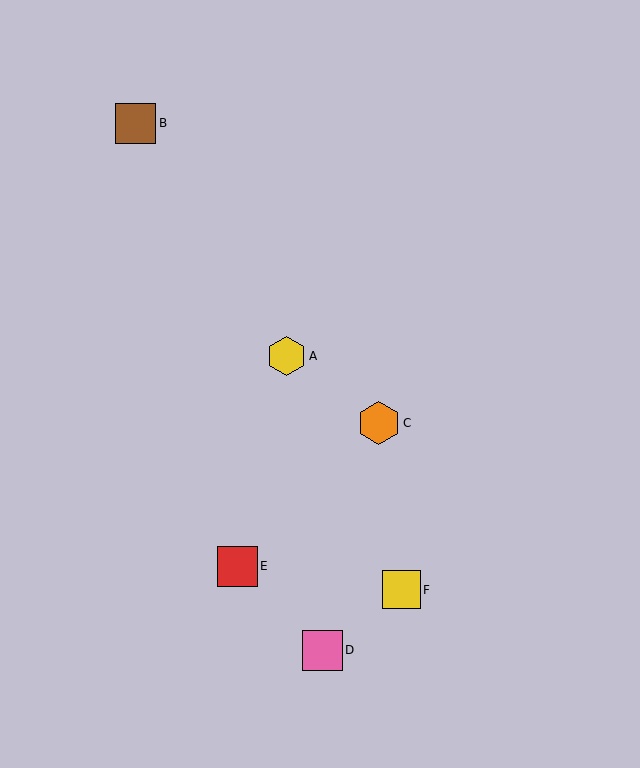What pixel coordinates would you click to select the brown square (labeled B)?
Click at (136, 123) to select the brown square B.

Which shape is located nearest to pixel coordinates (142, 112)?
The brown square (labeled B) at (136, 123) is nearest to that location.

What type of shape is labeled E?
Shape E is a red square.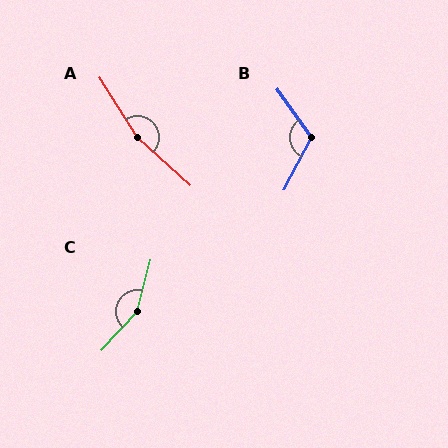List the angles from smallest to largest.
B (117°), C (152°), A (165°).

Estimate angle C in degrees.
Approximately 152 degrees.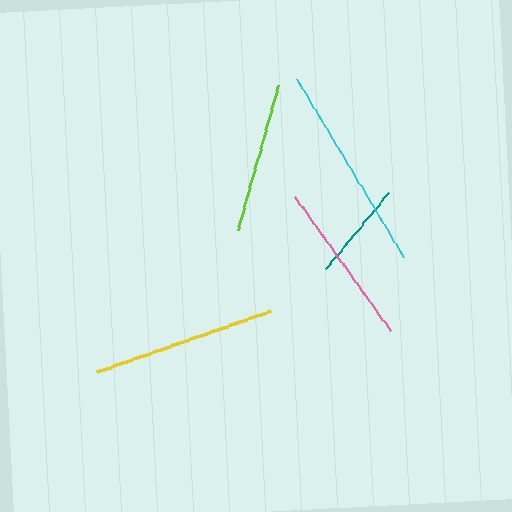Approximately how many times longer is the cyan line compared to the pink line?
The cyan line is approximately 1.3 times the length of the pink line.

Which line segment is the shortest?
The teal line is the shortest at approximately 100 pixels.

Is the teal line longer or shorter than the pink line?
The pink line is longer than the teal line.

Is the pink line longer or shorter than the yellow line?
The yellow line is longer than the pink line.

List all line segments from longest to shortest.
From longest to shortest: cyan, yellow, pink, lime, teal.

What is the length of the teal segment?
The teal segment is approximately 100 pixels long.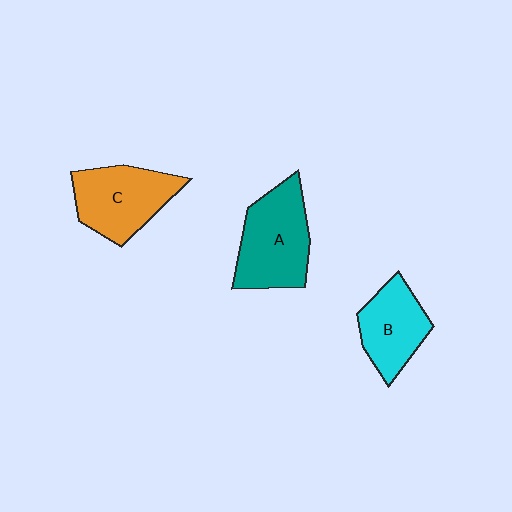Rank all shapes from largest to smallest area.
From largest to smallest: A (teal), C (orange), B (cyan).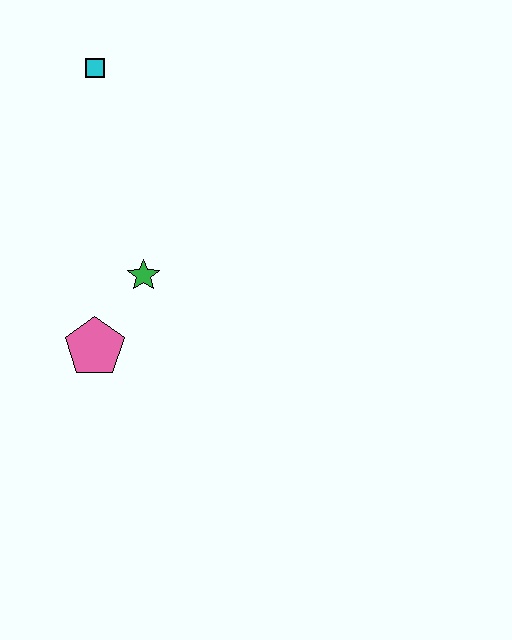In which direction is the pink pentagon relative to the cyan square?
The pink pentagon is below the cyan square.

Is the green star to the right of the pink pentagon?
Yes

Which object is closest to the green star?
The pink pentagon is closest to the green star.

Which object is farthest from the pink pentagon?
The cyan square is farthest from the pink pentagon.